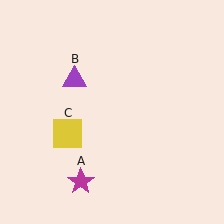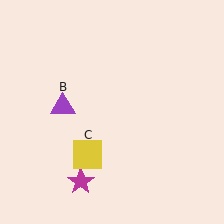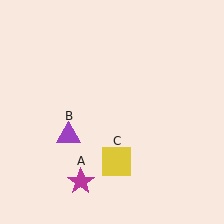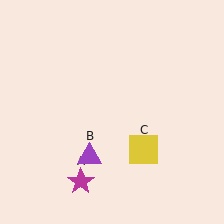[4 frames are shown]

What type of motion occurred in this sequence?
The purple triangle (object B), yellow square (object C) rotated counterclockwise around the center of the scene.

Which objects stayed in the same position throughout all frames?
Magenta star (object A) remained stationary.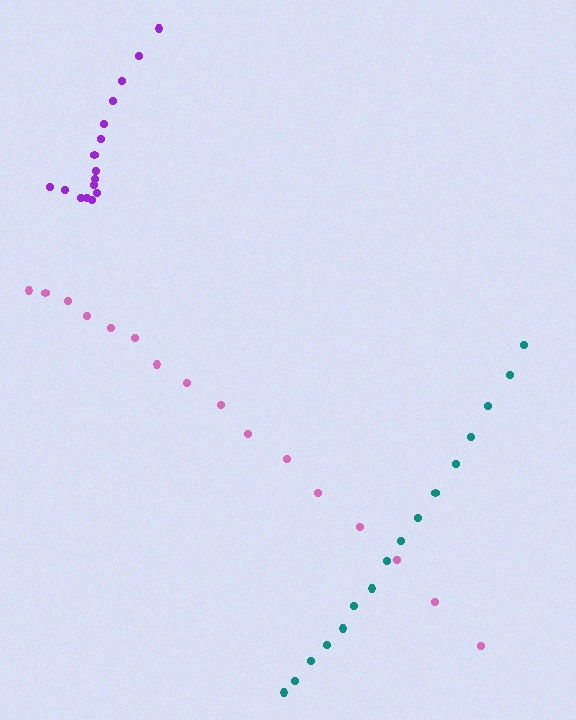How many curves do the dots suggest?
There are 3 distinct paths.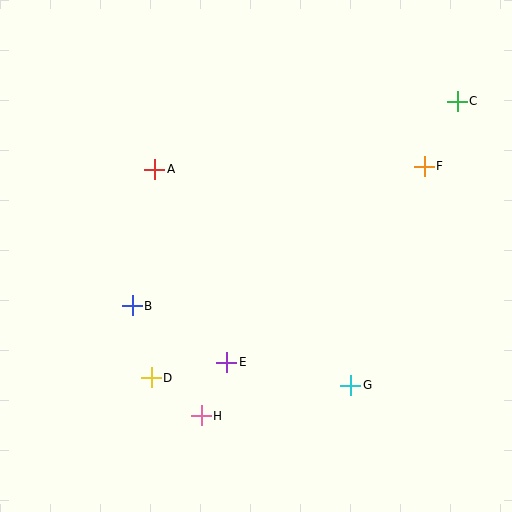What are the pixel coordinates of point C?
Point C is at (457, 101).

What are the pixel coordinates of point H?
Point H is at (201, 416).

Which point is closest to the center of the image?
Point E at (227, 362) is closest to the center.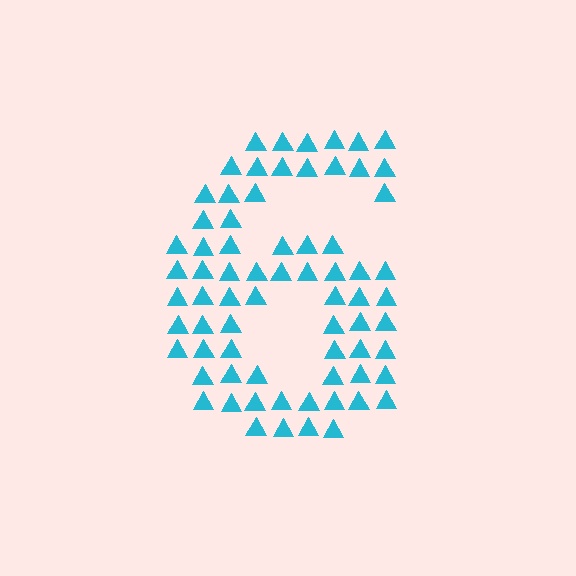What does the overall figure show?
The overall figure shows the digit 6.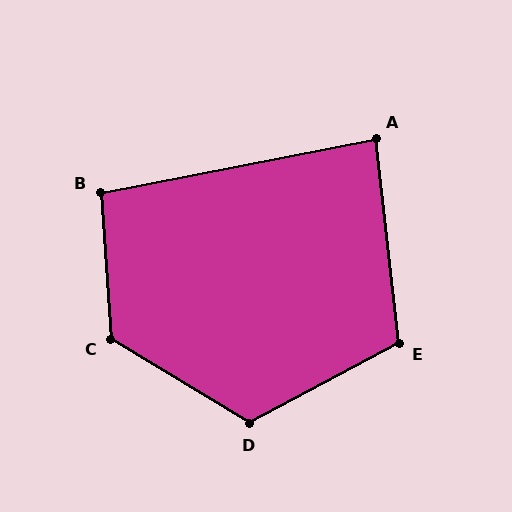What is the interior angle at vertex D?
Approximately 121 degrees (obtuse).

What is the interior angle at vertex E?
Approximately 112 degrees (obtuse).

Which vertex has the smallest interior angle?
A, at approximately 85 degrees.